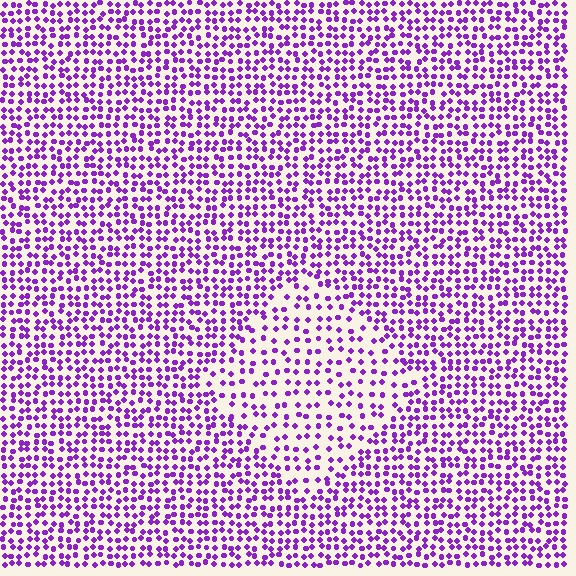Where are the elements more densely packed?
The elements are more densely packed outside the diamond boundary.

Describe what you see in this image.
The image contains small purple elements arranged at two different densities. A diamond-shaped region is visible where the elements are less densely packed than the surrounding area.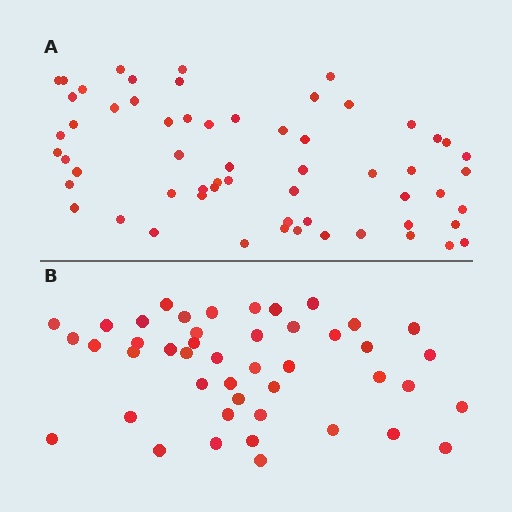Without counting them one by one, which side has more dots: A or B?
Region A (the top region) has more dots.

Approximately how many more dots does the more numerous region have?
Region A has approximately 15 more dots than region B.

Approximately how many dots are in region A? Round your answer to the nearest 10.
About 60 dots.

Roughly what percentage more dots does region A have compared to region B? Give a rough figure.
About 35% more.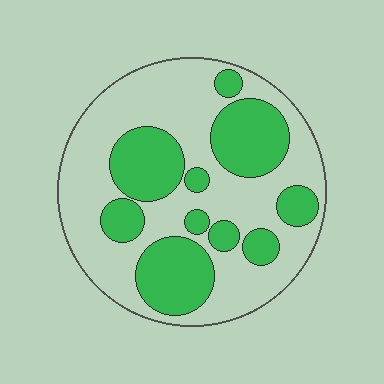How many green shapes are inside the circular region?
10.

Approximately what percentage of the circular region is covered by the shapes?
Approximately 35%.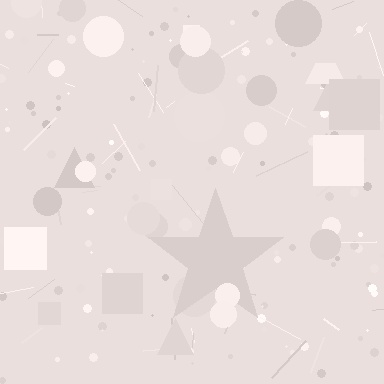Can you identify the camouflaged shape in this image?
The camouflaged shape is a star.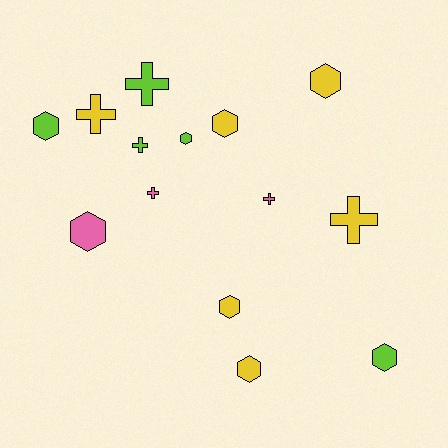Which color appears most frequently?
Yellow, with 6 objects.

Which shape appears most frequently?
Hexagon, with 8 objects.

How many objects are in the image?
There are 14 objects.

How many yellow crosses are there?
There are 2 yellow crosses.